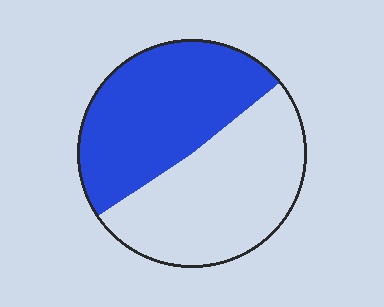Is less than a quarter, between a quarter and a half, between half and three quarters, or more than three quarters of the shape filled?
Between a quarter and a half.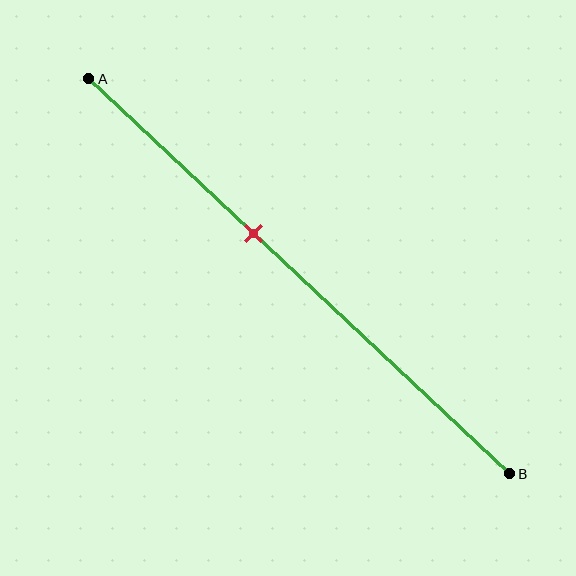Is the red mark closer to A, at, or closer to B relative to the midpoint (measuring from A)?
The red mark is closer to point A than the midpoint of segment AB.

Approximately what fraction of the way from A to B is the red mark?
The red mark is approximately 40% of the way from A to B.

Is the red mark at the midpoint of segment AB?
No, the mark is at about 40% from A, not at the 50% midpoint.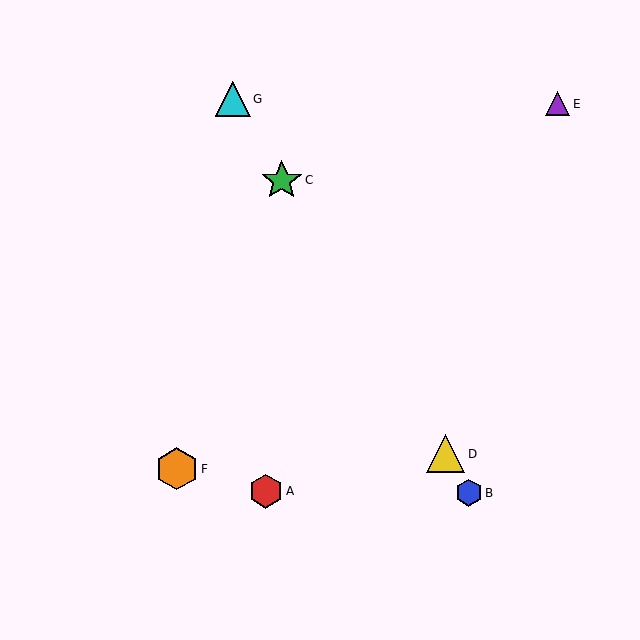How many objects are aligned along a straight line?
4 objects (B, C, D, G) are aligned along a straight line.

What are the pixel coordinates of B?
Object B is at (469, 493).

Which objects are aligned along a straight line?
Objects B, C, D, G are aligned along a straight line.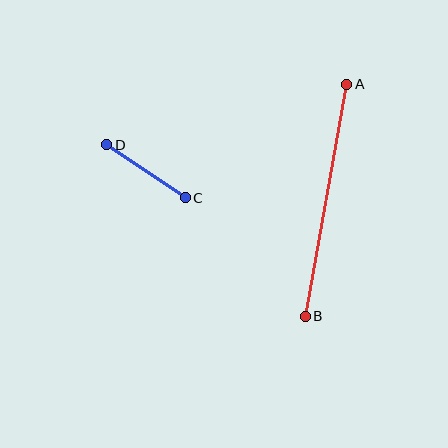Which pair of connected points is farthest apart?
Points A and B are farthest apart.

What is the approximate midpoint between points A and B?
The midpoint is at approximately (326, 200) pixels.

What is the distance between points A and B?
The distance is approximately 236 pixels.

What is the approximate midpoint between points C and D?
The midpoint is at approximately (146, 171) pixels.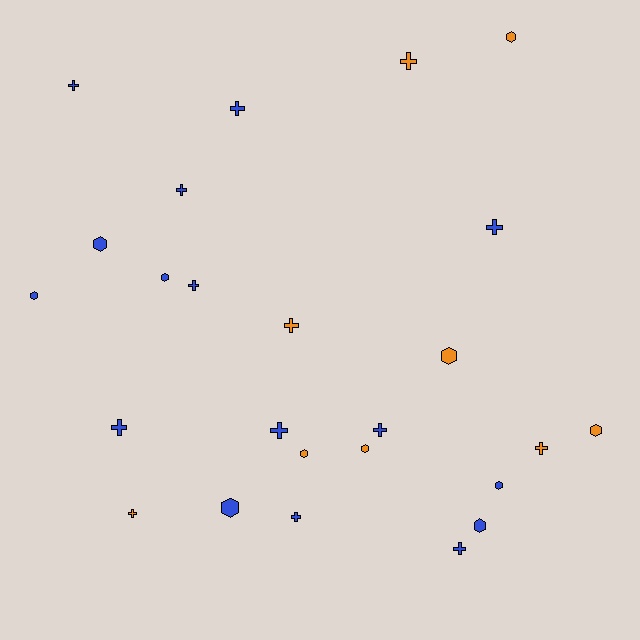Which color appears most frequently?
Blue, with 16 objects.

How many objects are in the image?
There are 25 objects.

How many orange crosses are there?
There are 4 orange crosses.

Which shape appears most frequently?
Cross, with 14 objects.